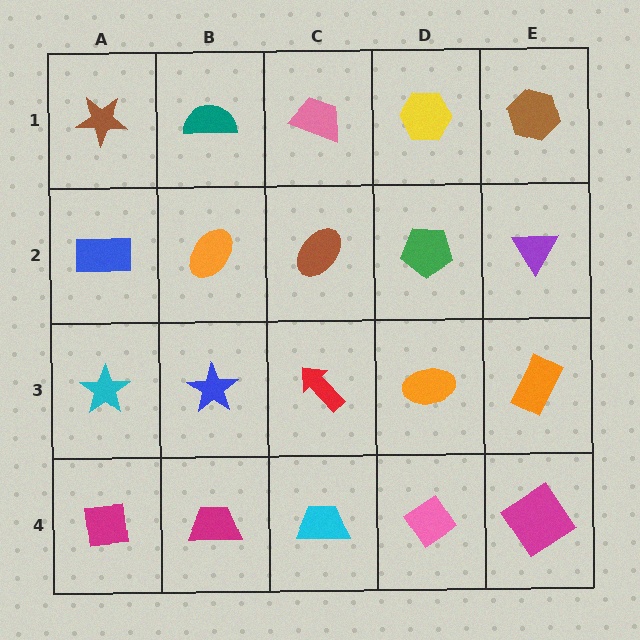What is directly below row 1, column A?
A blue rectangle.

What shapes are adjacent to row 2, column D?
A yellow hexagon (row 1, column D), an orange ellipse (row 3, column D), a brown ellipse (row 2, column C), a purple triangle (row 2, column E).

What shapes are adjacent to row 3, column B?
An orange ellipse (row 2, column B), a magenta trapezoid (row 4, column B), a cyan star (row 3, column A), a red arrow (row 3, column C).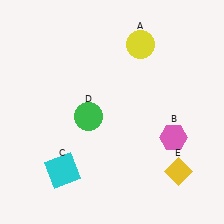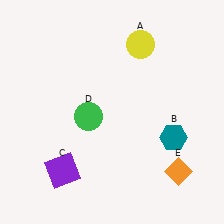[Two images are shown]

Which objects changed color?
B changed from pink to teal. C changed from cyan to purple. E changed from yellow to orange.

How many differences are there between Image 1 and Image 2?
There are 3 differences between the two images.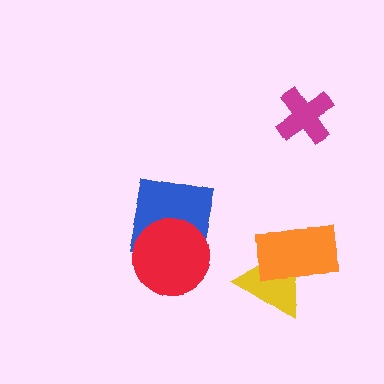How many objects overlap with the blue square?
1 object overlaps with the blue square.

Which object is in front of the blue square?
The red circle is in front of the blue square.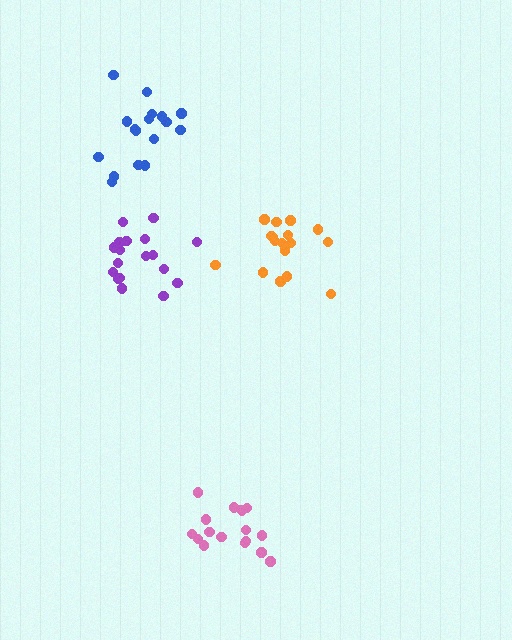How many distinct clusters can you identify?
There are 4 distinct clusters.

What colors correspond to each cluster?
The clusters are colored: orange, blue, pink, purple.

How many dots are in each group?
Group 1: 18 dots, Group 2: 17 dots, Group 3: 18 dots, Group 4: 18 dots (71 total).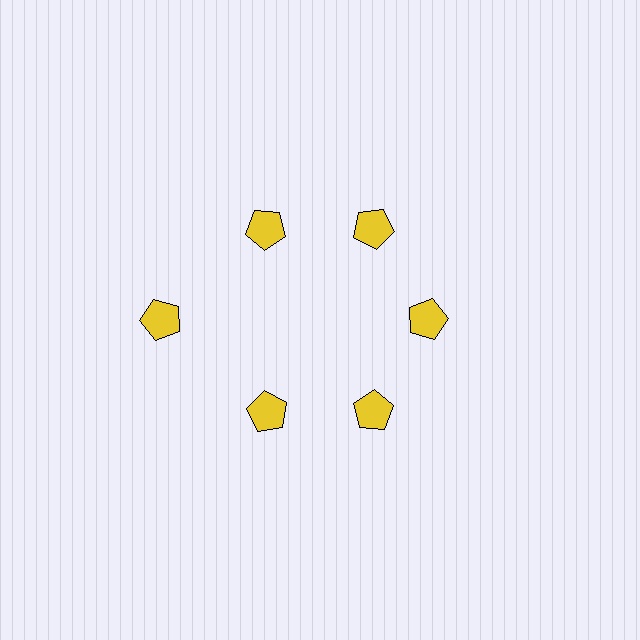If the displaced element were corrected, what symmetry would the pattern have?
It would have 6-fold rotational symmetry — the pattern would map onto itself every 60 degrees.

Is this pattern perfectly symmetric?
No. The 6 yellow pentagons are arranged in a ring, but one element near the 9 o'clock position is pushed outward from the center, breaking the 6-fold rotational symmetry.